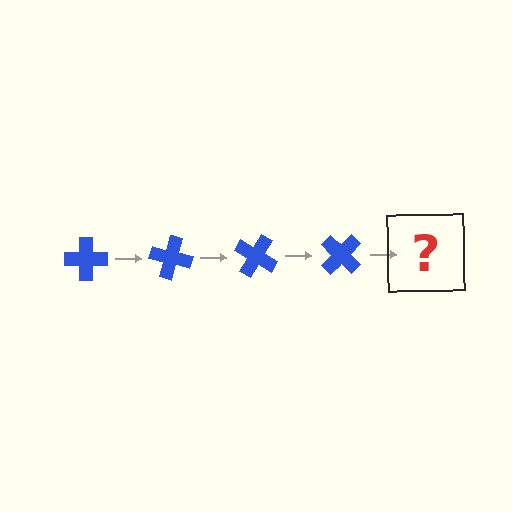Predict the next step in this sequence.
The next step is a blue cross rotated 60 degrees.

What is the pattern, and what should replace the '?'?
The pattern is that the cross rotates 15 degrees each step. The '?' should be a blue cross rotated 60 degrees.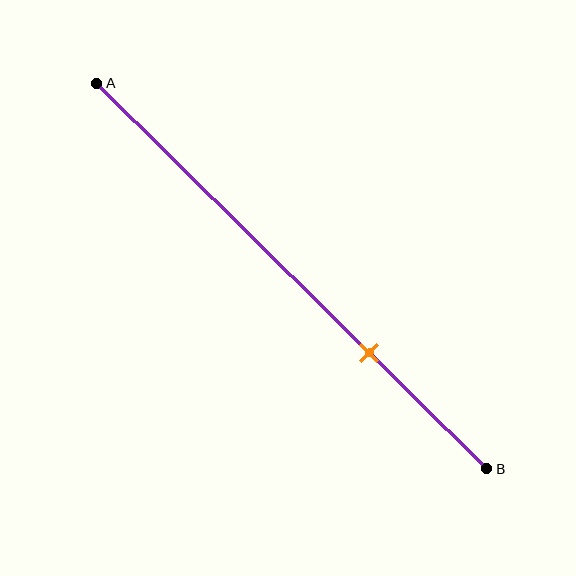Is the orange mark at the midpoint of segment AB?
No, the mark is at about 70% from A, not at the 50% midpoint.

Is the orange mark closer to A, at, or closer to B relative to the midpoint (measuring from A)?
The orange mark is closer to point B than the midpoint of segment AB.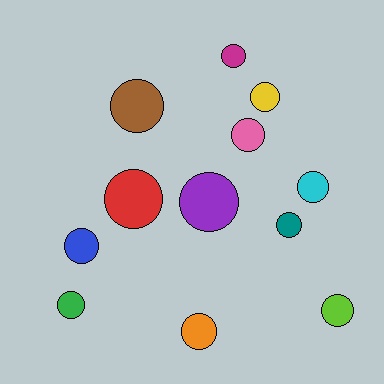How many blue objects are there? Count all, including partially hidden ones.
There is 1 blue object.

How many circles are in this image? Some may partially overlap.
There are 12 circles.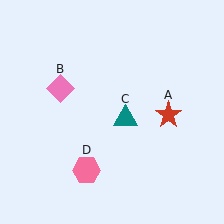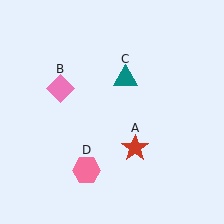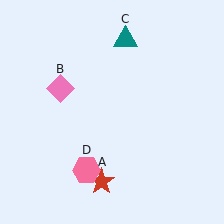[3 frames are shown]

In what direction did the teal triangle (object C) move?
The teal triangle (object C) moved up.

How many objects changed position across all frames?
2 objects changed position: red star (object A), teal triangle (object C).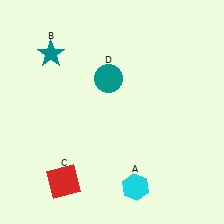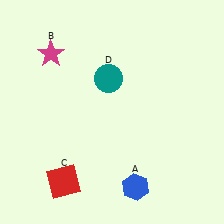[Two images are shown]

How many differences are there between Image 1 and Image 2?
There are 2 differences between the two images.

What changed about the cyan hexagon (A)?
In Image 1, A is cyan. In Image 2, it changed to blue.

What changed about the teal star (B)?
In Image 1, B is teal. In Image 2, it changed to magenta.